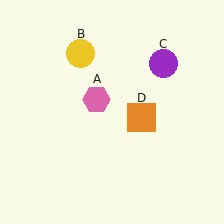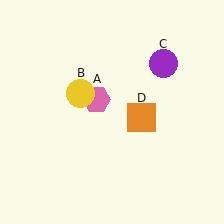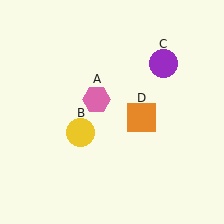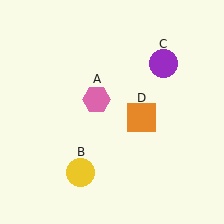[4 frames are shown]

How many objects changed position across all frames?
1 object changed position: yellow circle (object B).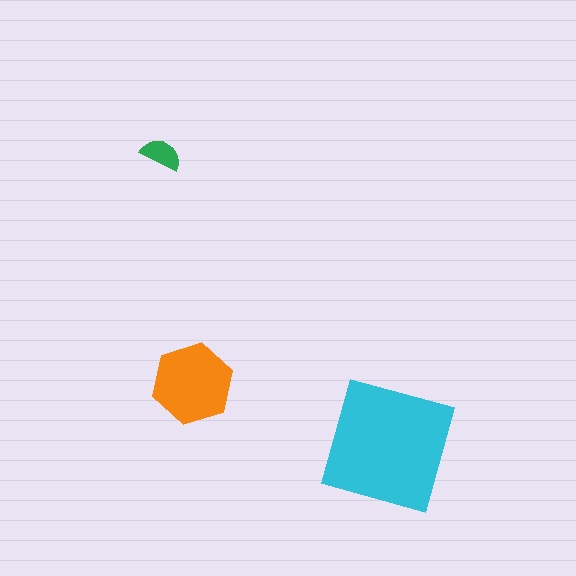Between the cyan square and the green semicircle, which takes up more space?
The cyan square.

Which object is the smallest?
The green semicircle.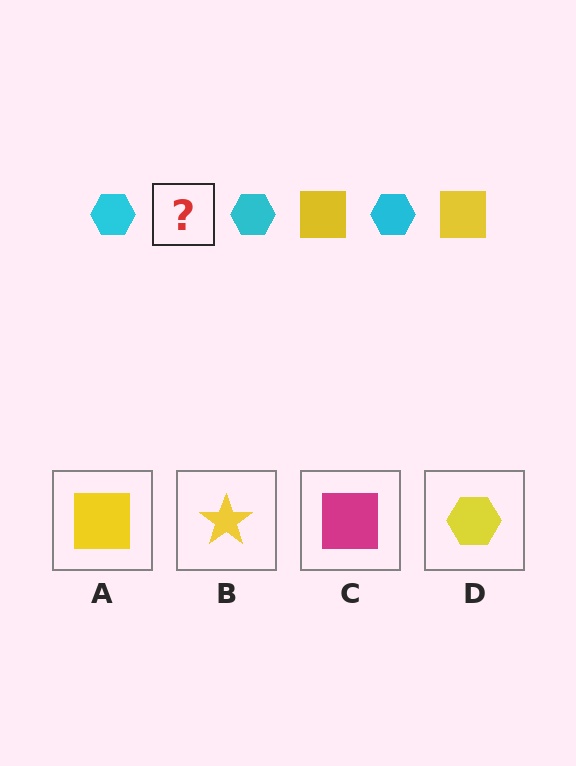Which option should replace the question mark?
Option A.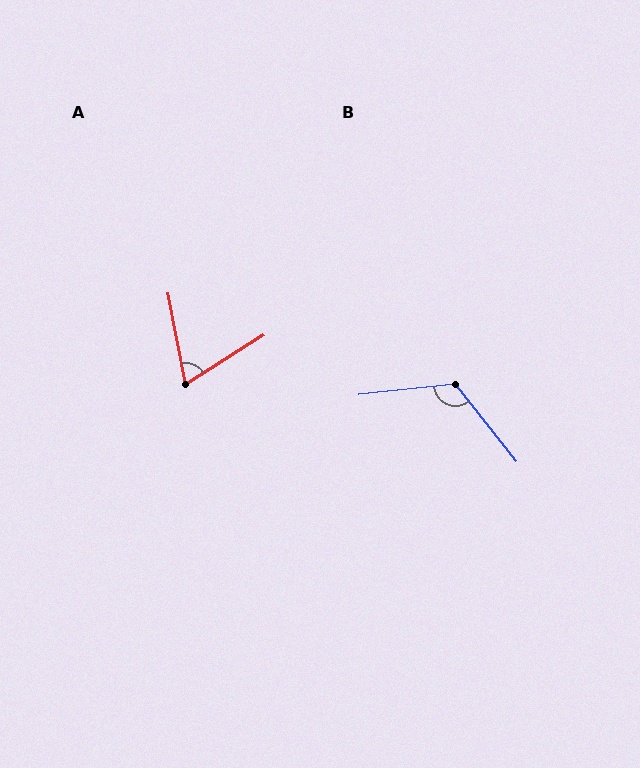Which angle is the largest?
B, at approximately 123 degrees.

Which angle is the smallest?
A, at approximately 68 degrees.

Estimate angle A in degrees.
Approximately 68 degrees.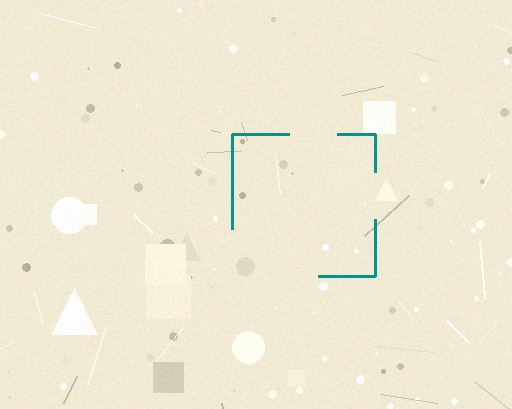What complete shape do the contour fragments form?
The contour fragments form a square.